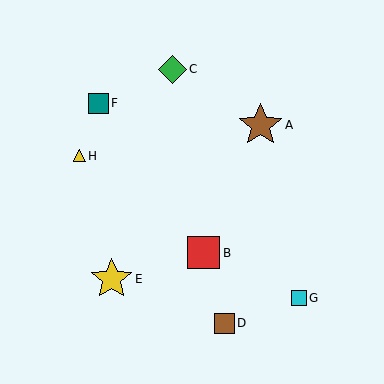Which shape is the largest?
The brown star (labeled A) is the largest.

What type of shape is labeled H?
Shape H is a yellow triangle.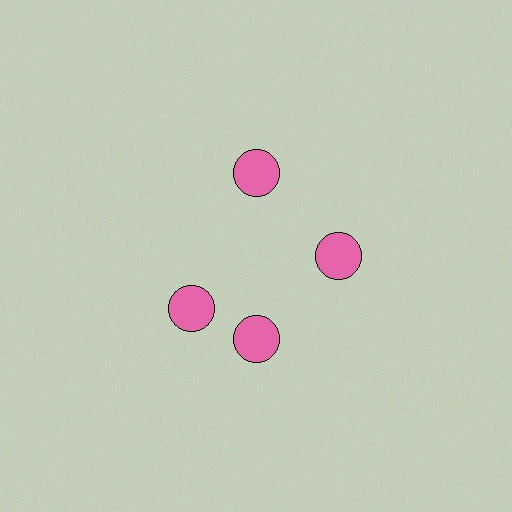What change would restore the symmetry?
The symmetry would be restored by rotating it back into even spacing with its neighbors so that all 4 circles sit at equal angles and equal distance from the center.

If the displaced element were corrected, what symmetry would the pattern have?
It would have 4-fold rotational symmetry — the pattern would map onto itself every 90 degrees.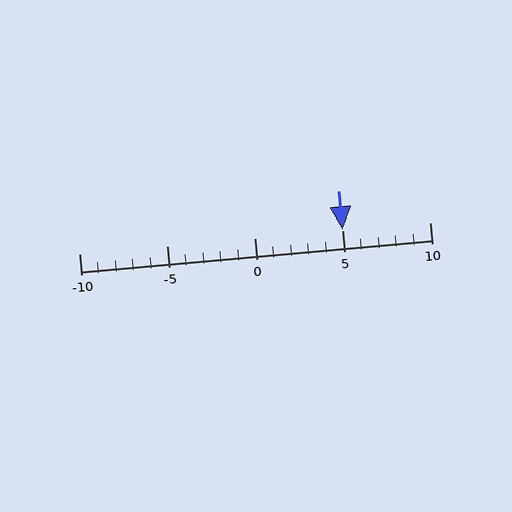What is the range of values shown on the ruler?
The ruler shows values from -10 to 10.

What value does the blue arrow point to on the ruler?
The blue arrow points to approximately 5.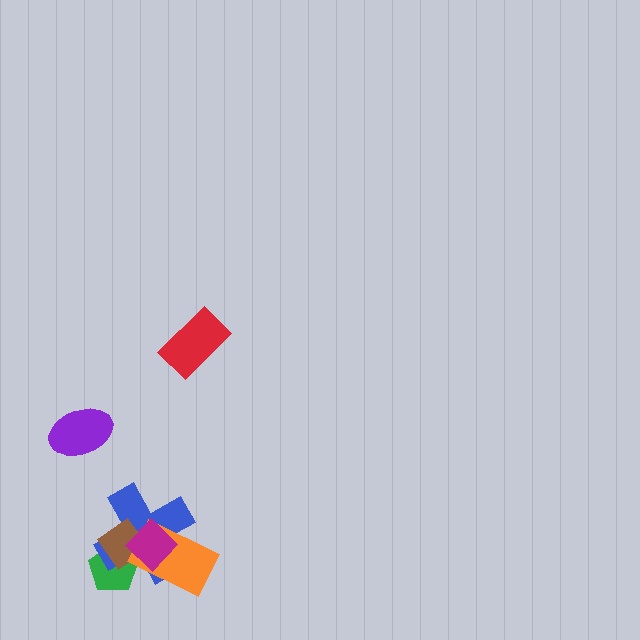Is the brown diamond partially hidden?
Yes, it is partially covered by another shape.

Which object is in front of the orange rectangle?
The magenta diamond is in front of the orange rectangle.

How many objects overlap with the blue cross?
4 objects overlap with the blue cross.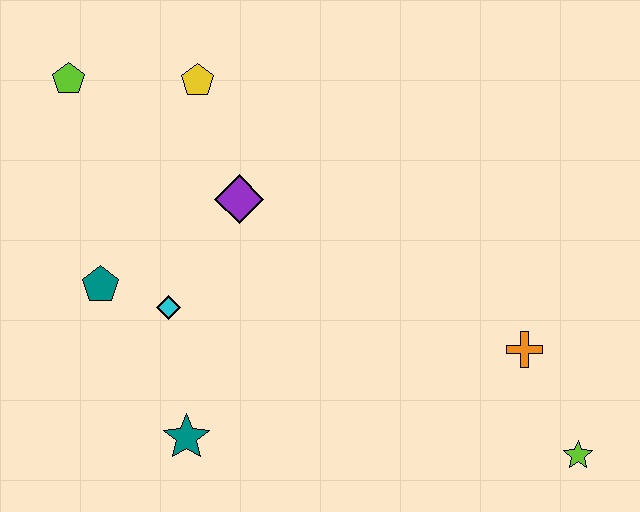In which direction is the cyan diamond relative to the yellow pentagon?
The cyan diamond is below the yellow pentagon.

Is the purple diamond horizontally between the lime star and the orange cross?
No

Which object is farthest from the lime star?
The lime pentagon is farthest from the lime star.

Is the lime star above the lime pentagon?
No